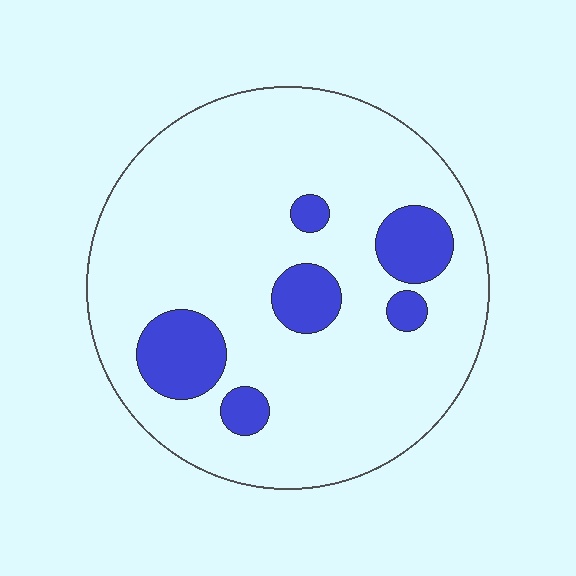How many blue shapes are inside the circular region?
6.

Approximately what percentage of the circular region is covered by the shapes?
Approximately 15%.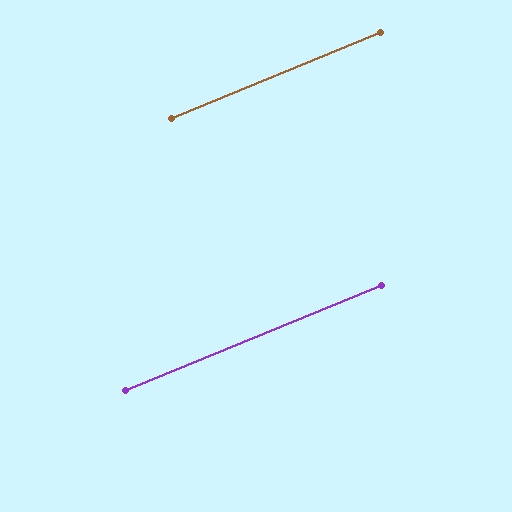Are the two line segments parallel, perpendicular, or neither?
Parallel — their directions differ by only 0.1°.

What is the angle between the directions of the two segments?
Approximately 0 degrees.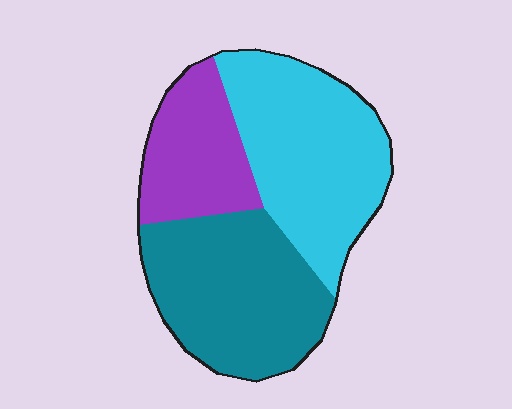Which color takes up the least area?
Purple, at roughly 20%.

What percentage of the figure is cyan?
Cyan takes up between a third and a half of the figure.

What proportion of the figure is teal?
Teal takes up about three eighths (3/8) of the figure.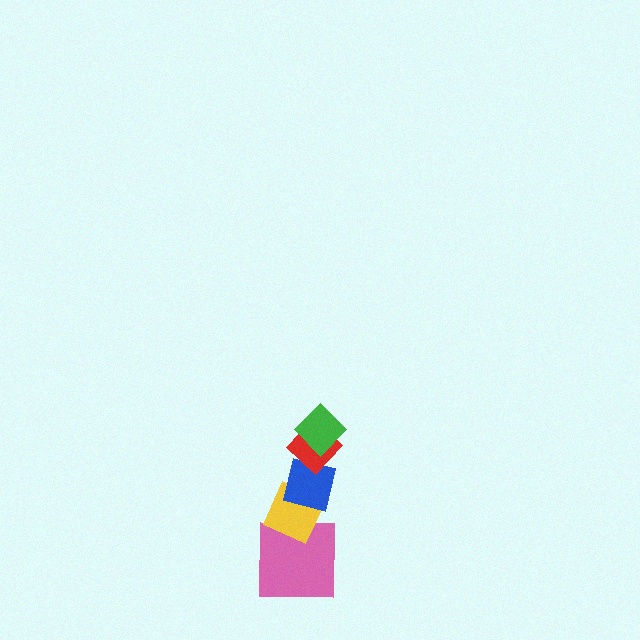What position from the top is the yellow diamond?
The yellow diamond is 4th from the top.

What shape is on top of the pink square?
The yellow diamond is on top of the pink square.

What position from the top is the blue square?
The blue square is 3rd from the top.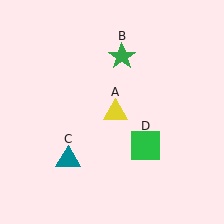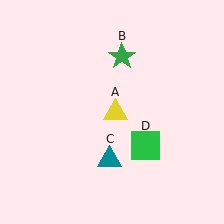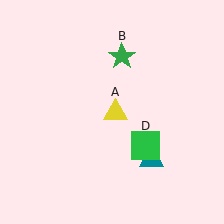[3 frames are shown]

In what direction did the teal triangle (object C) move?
The teal triangle (object C) moved right.